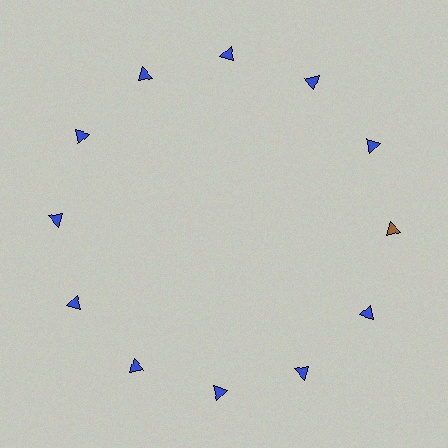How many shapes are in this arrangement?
There are 12 shapes arranged in a ring pattern.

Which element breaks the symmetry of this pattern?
The brown triangle at roughly the 3 o'clock position breaks the symmetry. All other shapes are blue triangles.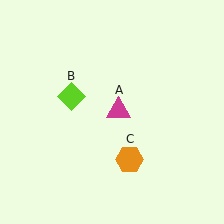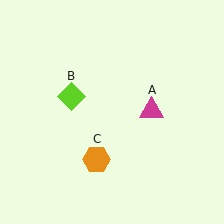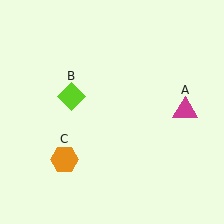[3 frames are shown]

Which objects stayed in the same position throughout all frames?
Lime diamond (object B) remained stationary.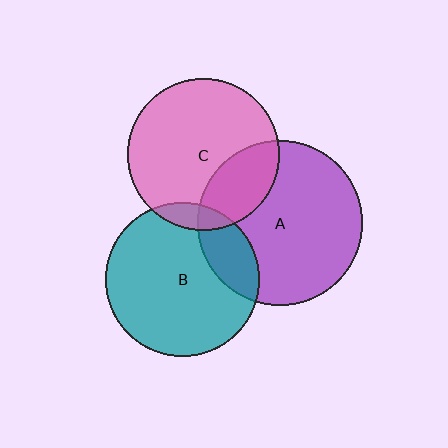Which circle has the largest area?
Circle A (purple).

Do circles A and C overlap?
Yes.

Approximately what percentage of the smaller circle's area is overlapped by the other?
Approximately 25%.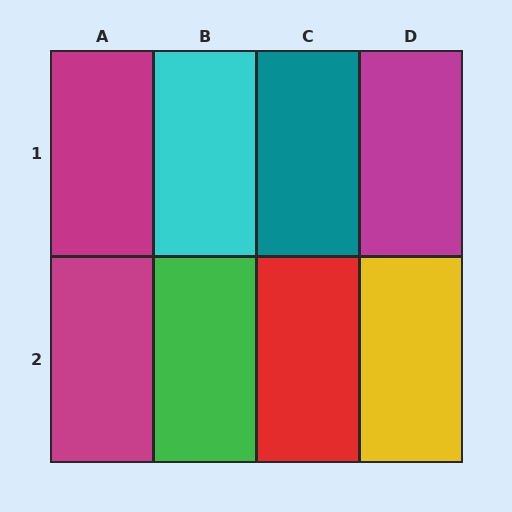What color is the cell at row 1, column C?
Teal.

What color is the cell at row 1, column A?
Magenta.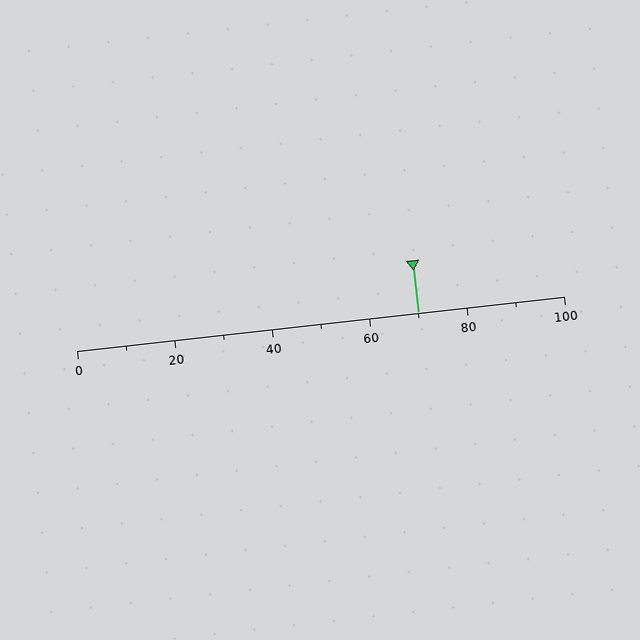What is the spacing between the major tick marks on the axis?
The major ticks are spaced 20 apart.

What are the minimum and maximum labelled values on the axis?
The axis runs from 0 to 100.